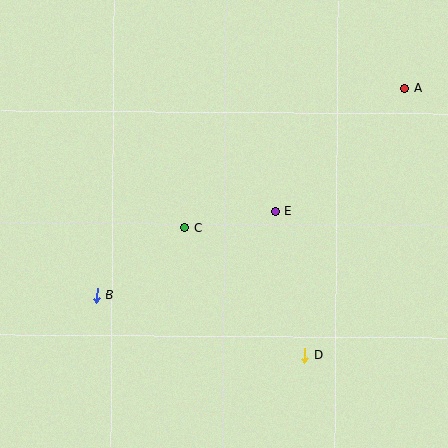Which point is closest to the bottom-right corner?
Point D is closest to the bottom-right corner.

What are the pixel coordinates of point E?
Point E is at (275, 212).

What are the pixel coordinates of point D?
Point D is at (305, 355).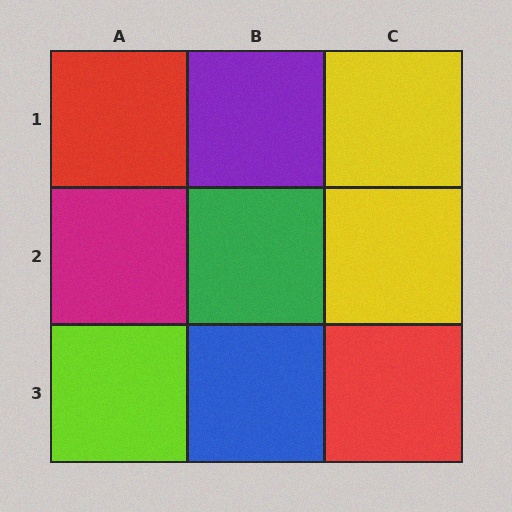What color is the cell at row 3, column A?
Lime.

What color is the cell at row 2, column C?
Yellow.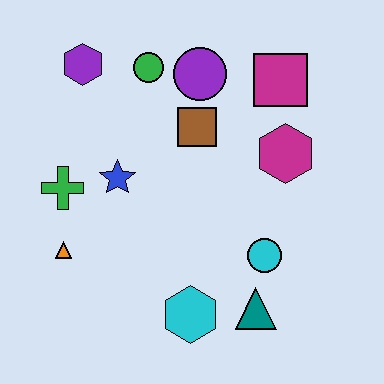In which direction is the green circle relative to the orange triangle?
The green circle is above the orange triangle.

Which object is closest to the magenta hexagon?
The magenta square is closest to the magenta hexagon.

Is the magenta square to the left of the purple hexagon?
No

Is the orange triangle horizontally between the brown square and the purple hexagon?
No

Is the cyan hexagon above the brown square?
No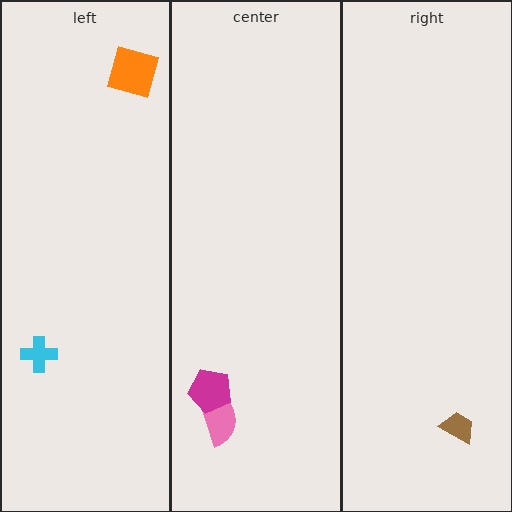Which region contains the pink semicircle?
The center region.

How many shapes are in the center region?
2.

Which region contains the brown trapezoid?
The right region.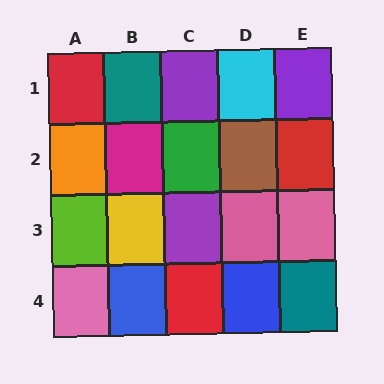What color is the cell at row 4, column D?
Blue.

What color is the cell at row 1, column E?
Purple.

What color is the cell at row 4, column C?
Red.